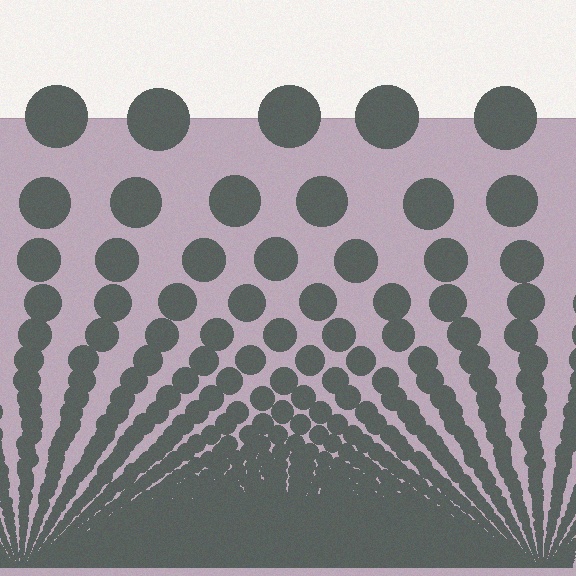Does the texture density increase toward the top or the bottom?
Density increases toward the bottom.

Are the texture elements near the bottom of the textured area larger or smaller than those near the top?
Smaller. The gradient is inverted — elements near the bottom are smaller and denser.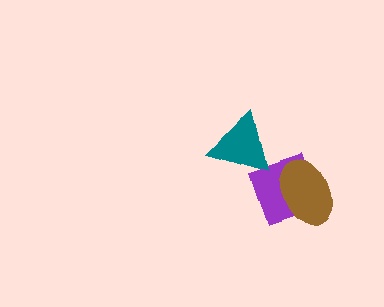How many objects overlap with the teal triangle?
0 objects overlap with the teal triangle.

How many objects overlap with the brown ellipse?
1 object overlaps with the brown ellipse.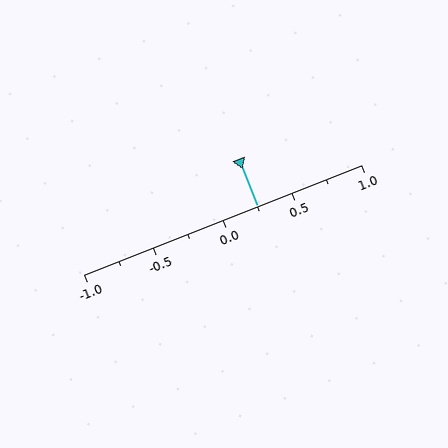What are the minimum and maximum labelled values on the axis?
The axis runs from -1.0 to 1.0.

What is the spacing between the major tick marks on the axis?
The major ticks are spaced 0.5 apart.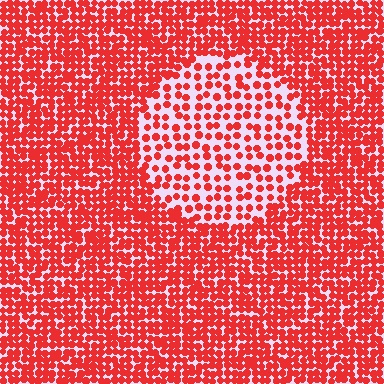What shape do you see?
I see a circle.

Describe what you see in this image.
The image contains small red elements arranged at two different densities. A circle-shaped region is visible where the elements are less densely packed than the surrounding area.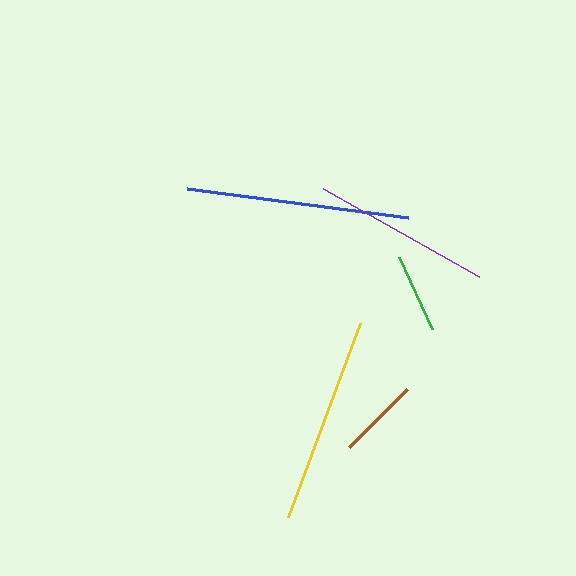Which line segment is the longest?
The blue line is the longest at approximately 223 pixels.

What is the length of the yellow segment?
The yellow segment is approximately 207 pixels long.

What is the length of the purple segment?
The purple segment is approximately 180 pixels long.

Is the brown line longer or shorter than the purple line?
The purple line is longer than the brown line.